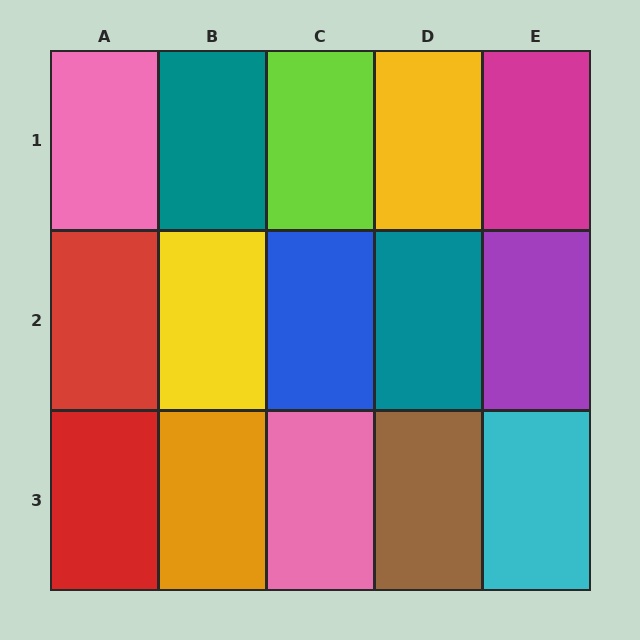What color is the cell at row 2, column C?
Blue.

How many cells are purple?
1 cell is purple.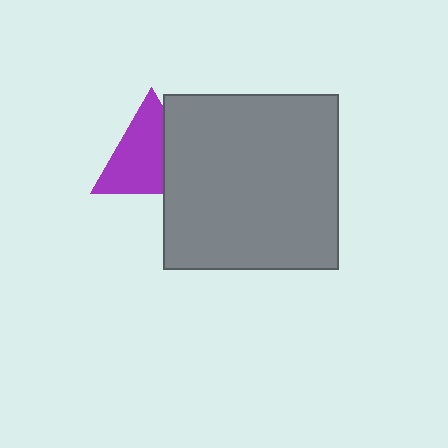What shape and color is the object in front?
The object in front is a gray square.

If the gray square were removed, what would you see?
You would see the complete purple triangle.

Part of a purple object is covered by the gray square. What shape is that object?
It is a triangle.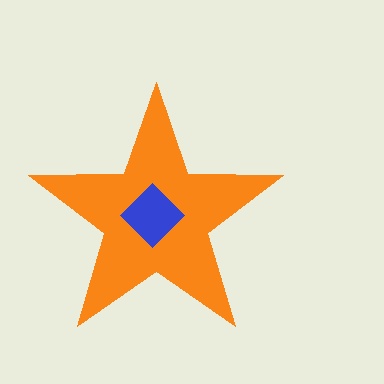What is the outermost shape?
The orange star.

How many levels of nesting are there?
2.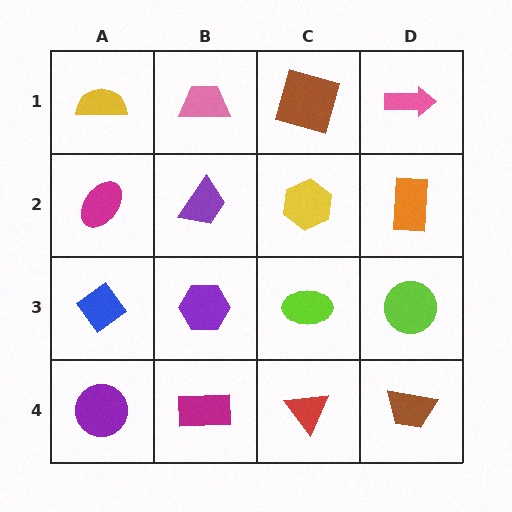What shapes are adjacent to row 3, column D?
An orange rectangle (row 2, column D), a brown trapezoid (row 4, column D), a lime ellipse (row 3, column C).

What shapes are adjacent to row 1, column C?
A yellow hexagon (row 2, column C), a pink trapezoid (row 1, column B), a pink arrow (row 1, column D).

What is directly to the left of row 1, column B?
A yellow semicircle.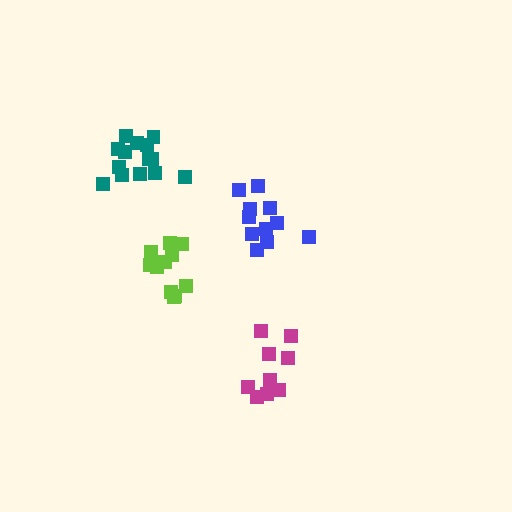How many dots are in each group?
Group 1: 11 dots, Group 2: 12 dots, Group 3: 14 dots, Group 4: 9 dots (46 total).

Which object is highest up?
The teal cluster is topmost.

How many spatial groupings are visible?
There are 4 spatial groupings.